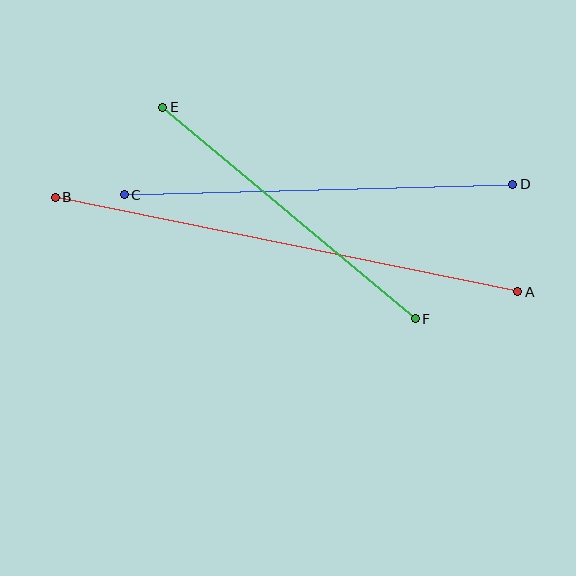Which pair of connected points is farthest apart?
Points A and B are farthest apart.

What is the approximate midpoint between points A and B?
The midpoint is at approximately (287, 244) pixels.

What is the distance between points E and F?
The distance is approximately 329 pixels.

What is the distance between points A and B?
The distance is approximately 472 pixels.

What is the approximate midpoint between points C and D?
The midpoint is at approximately (318, 189) pixels.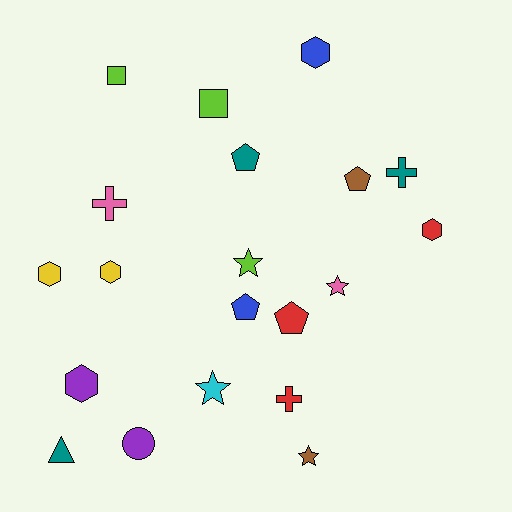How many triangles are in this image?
There is 1 triangle.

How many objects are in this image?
There are 20 objects.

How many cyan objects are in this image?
There is 1 cyan object.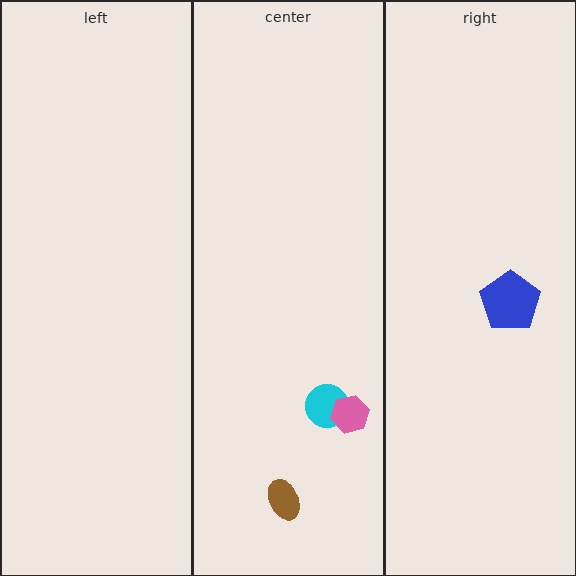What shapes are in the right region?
The blue pentagon.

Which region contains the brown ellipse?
The center region.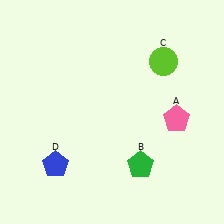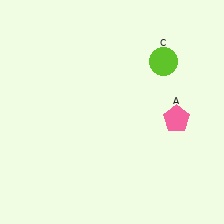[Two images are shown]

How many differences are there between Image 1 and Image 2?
There are 2 differences between the two images.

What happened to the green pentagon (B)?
The green pentagon (B) was removed in Image 2. It was in the bottom-right area of Image 1.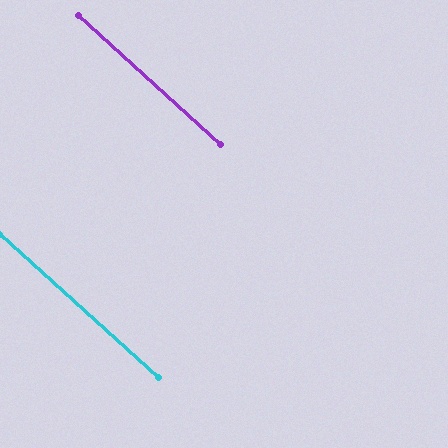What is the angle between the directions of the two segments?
Approximately 0 degrees.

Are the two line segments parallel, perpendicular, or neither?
Parallel — their directions differ by only 0.2°.